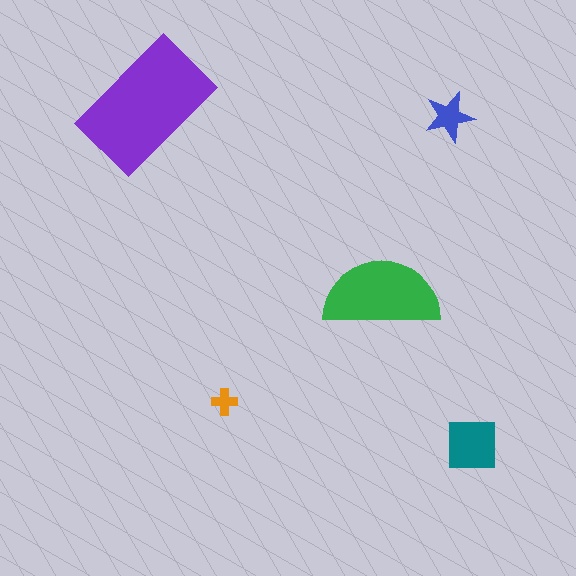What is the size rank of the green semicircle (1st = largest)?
2nd.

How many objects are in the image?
There are 5 objects in the image.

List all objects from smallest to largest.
The orange cross, the blue star, the teal square, the green semicircle, the purple rectangle.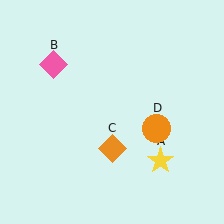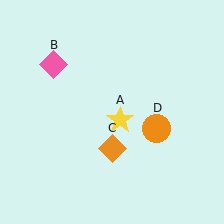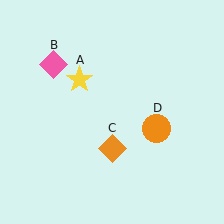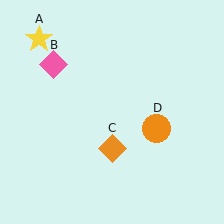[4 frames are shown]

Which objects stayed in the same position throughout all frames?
Pink diamond (object B) and orange diamond (object C) and orange circle (object D) remained stationary.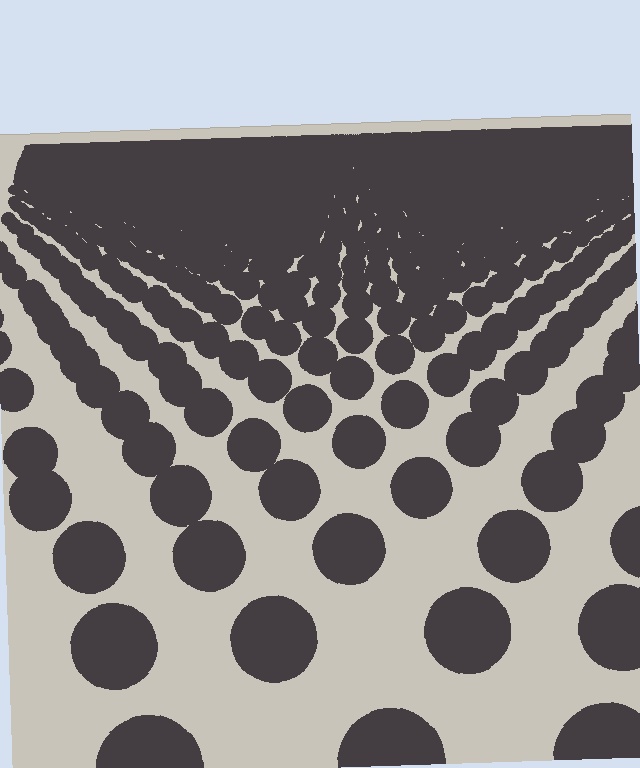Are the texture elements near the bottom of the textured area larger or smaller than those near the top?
Larger. Near the bottom, elements are closer to the viewer and appear at a bigger on-screen size.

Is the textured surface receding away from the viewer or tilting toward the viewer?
The surface is receding away from the viewer. Texture elements get smaller and denser toward the top.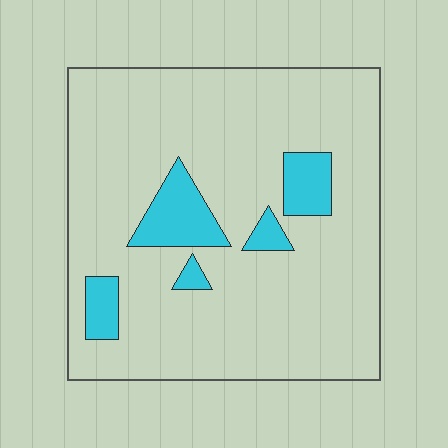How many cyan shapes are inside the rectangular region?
5.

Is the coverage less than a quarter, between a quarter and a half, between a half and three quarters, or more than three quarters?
Less than a quarter.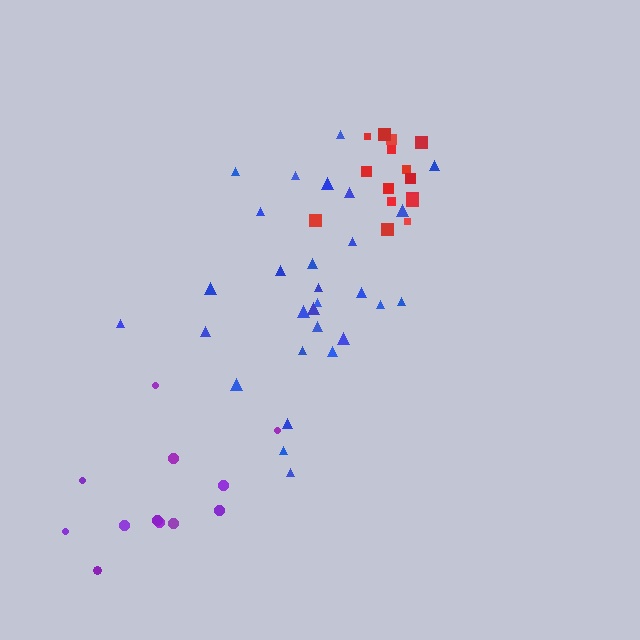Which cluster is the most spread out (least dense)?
Purple.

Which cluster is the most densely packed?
Red.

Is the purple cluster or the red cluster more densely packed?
Red.